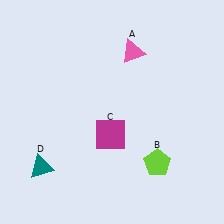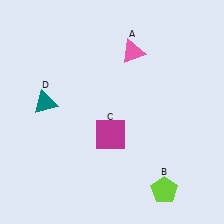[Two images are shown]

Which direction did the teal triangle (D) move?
The teal triangle (D) moved up.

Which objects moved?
The objects that moved are: the lime pentagon (B), the teal triangle (D).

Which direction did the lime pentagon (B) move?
The lime pentagon (B) moved down.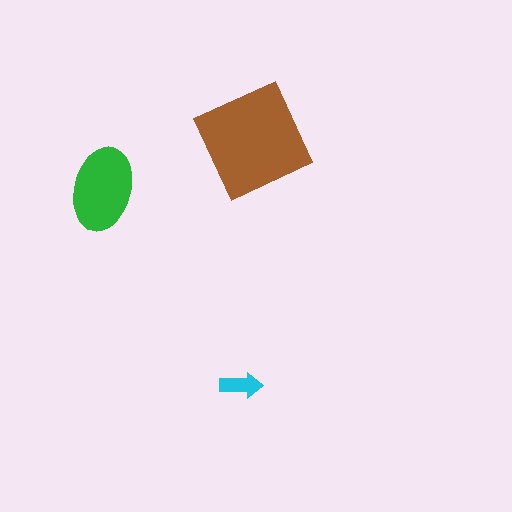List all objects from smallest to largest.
The cyan arrow, the green ellipse, the brown square.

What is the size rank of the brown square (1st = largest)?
1st.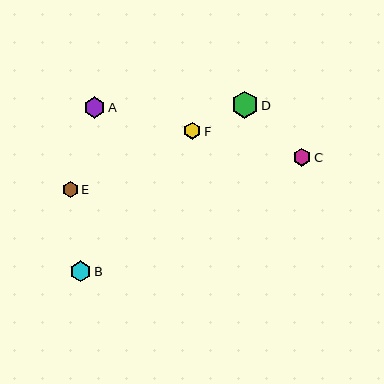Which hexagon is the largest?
Hexagon D is the largest with a size of approximately 27 pixels.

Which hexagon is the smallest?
Hexagon E is the smallest with a size of approximately 16 pixels.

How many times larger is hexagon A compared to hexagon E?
Hexagon A is approximately 1.3 times the size of hexagon E.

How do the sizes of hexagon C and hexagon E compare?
Hexagon C and hexagon E are approximately the same size.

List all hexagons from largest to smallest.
From largest to smallest: D, A, B, C, F, E.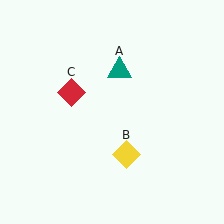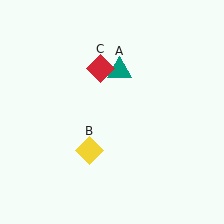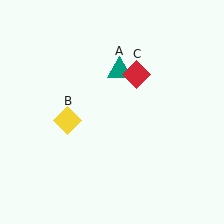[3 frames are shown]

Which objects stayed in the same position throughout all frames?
Teal triangle (object A) remained stationary.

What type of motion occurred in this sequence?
The yellow diamond (object B), red diamond (object C) rotated clockwise around the center of the scene.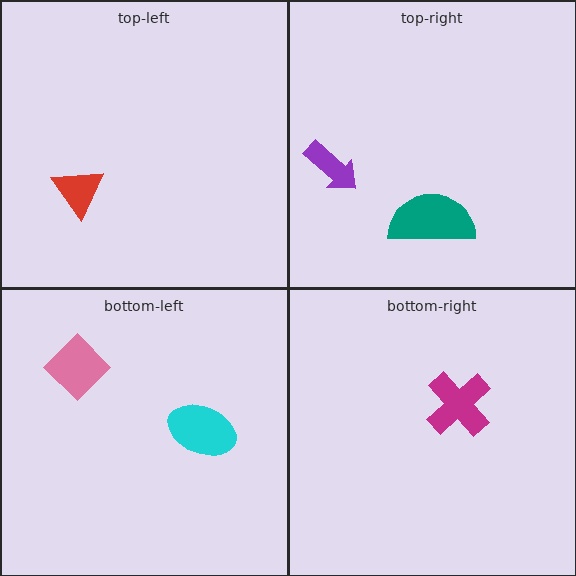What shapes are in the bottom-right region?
The magenta cross.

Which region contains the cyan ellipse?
The bottom-left region.